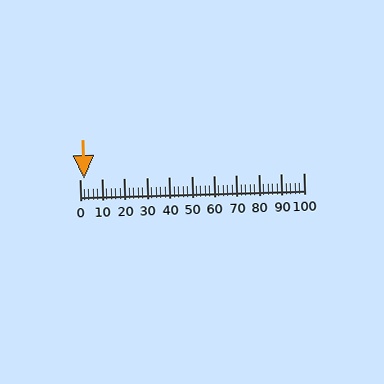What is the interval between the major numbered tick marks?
The major tick marks are spaced 10 units apart.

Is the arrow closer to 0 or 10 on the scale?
The arrow is closer to 0.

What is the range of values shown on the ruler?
The ruler shows values from 0 to 100.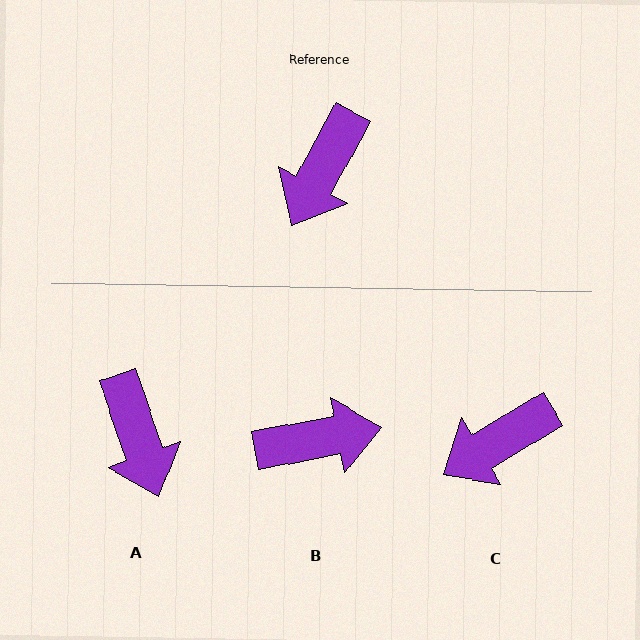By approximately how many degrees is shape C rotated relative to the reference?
Approximately 31 degrees clockwise.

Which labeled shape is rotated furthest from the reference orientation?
B, about 129 degrees away.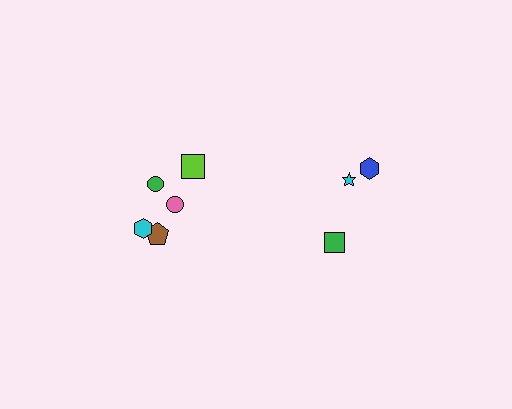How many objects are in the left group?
There are 5 objects.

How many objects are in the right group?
There are 3 objects.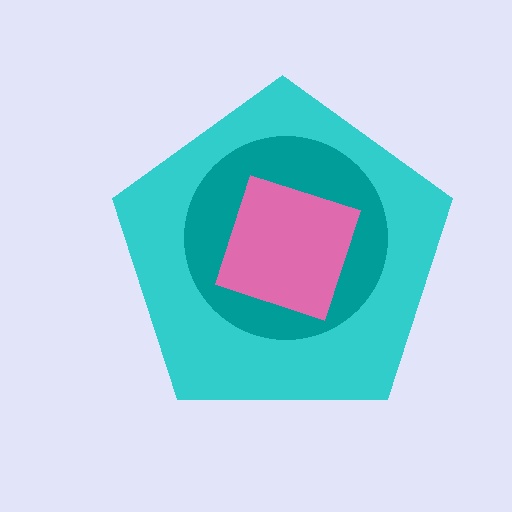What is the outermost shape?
The cyan pentagon.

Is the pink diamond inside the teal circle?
Yes.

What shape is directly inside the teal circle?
The pink diamond.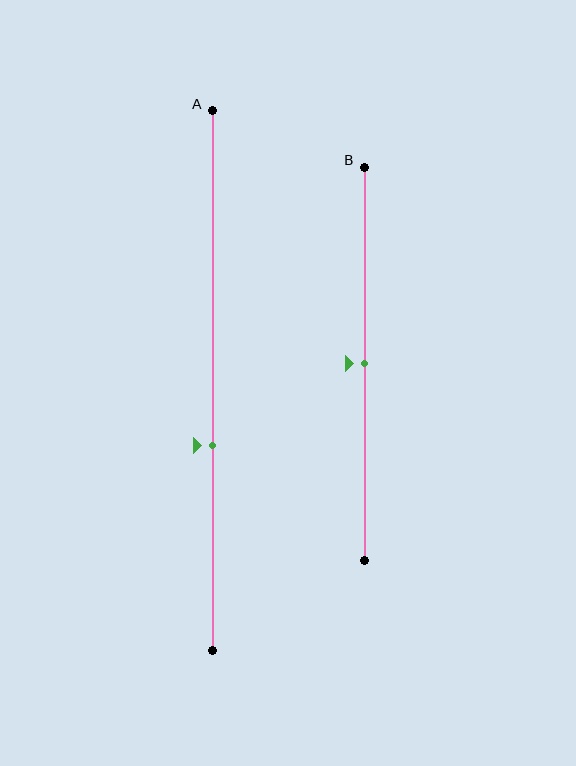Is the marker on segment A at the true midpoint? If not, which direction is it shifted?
No, the marker on segment A is shifted downward by about 12% of the segment length.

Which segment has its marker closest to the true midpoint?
Segment B has its marker closest to the true midpoint.